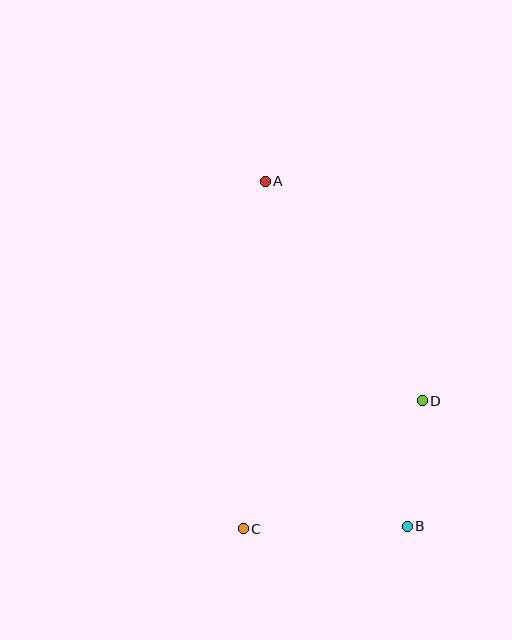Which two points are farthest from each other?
Points A and B are farthest from each other.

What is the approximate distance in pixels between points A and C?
The distance between A and C is approximately 349 pixels.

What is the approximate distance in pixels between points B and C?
The distance between B and C is approximately 164 pixels.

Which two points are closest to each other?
Points B and D are closest to each other.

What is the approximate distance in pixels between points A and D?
The distance between A and D is approximately 270 pixels.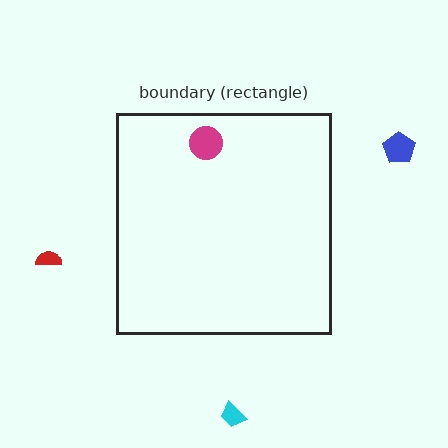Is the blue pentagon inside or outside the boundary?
Outside.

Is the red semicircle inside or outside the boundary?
Outside.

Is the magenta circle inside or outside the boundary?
Inside.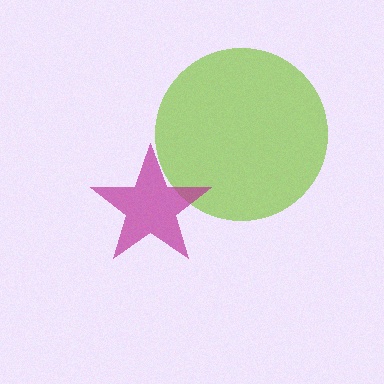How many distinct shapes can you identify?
There are 2 distinct shapes: a lime circle, a magenta star.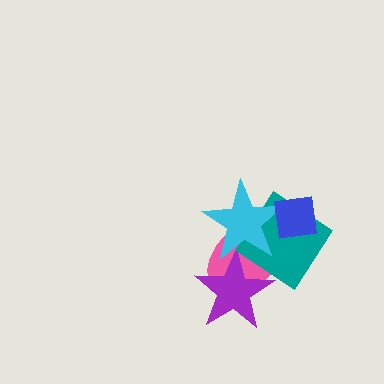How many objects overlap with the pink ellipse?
4 objects overlap with the pink ellipse.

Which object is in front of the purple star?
The cyan star is in front of the purple star.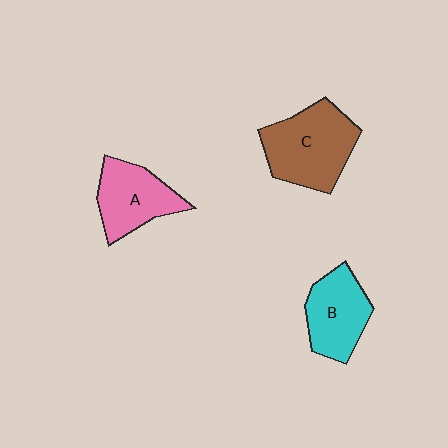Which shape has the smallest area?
Shape B (cyan).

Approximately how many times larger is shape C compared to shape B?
Approximately 1.3 times.